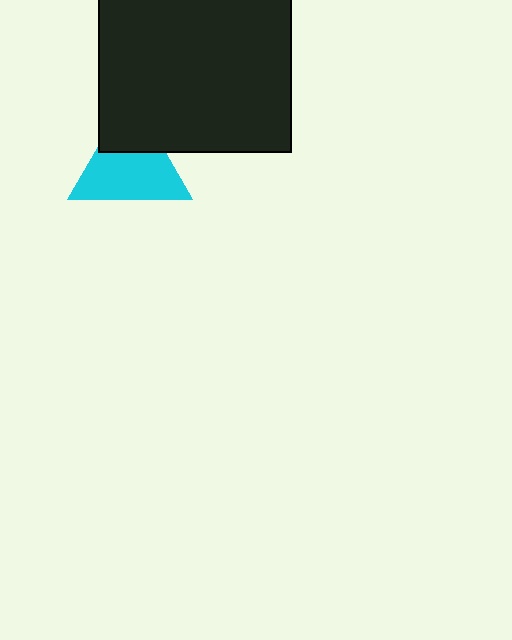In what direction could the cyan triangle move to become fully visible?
The cyan triangle could move down. That would shift it out from behind the black square entirely.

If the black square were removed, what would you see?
You would see the complete cyan triangle.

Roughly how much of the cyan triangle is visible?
Most of it is visible (roughly 67%).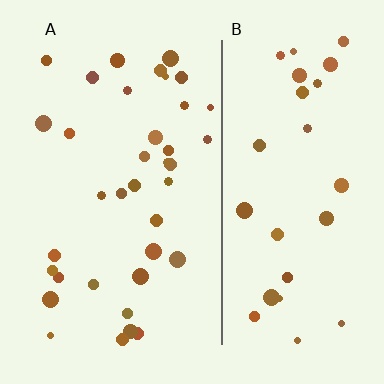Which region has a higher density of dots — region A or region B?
A (the left).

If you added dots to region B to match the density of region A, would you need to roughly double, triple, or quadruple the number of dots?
Approximately double.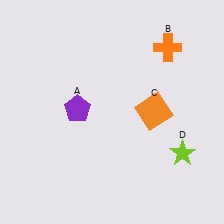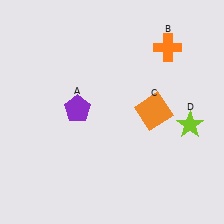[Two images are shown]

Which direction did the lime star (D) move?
The lime star (D) moved up.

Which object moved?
The lime star (D) moved up.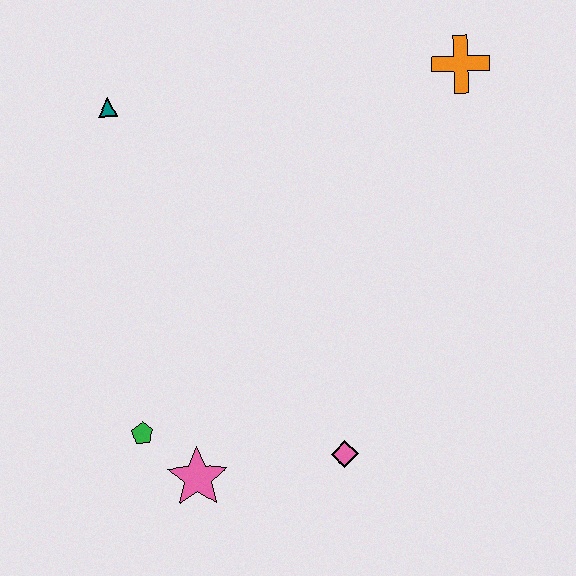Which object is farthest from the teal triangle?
The pink diamond is farthest from the teal triangle.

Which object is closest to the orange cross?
The teal triangle is closest to the orange cross.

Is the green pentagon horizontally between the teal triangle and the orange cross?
Yes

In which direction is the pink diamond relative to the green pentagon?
The pink diamond is to the right of the green pentagon.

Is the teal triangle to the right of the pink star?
No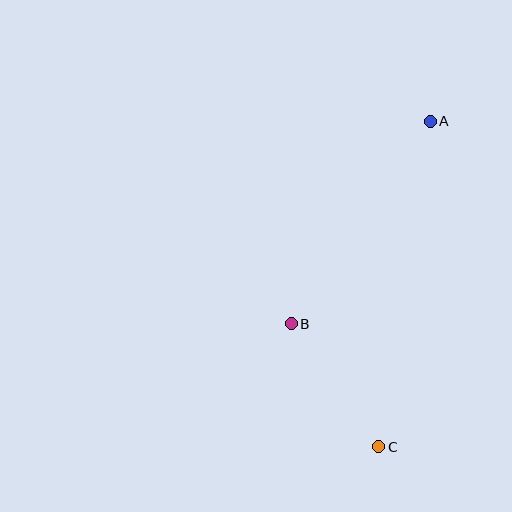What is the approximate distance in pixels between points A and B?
The distance between A and B is approximately 245 pixels.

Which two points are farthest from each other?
Points A and C are farthest from each other.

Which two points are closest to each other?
Points B and C are closest to each other.